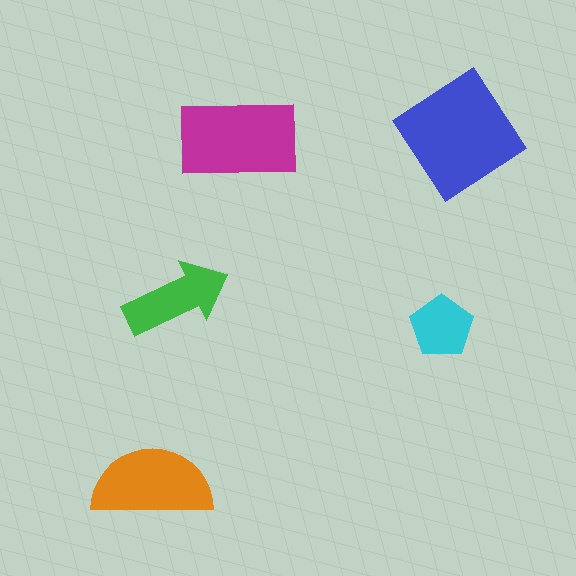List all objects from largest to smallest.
The blue diamond, the magenta rectangle, the orange semicircle, the green arrow, the cyan pentagon.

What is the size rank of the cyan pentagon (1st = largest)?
5th.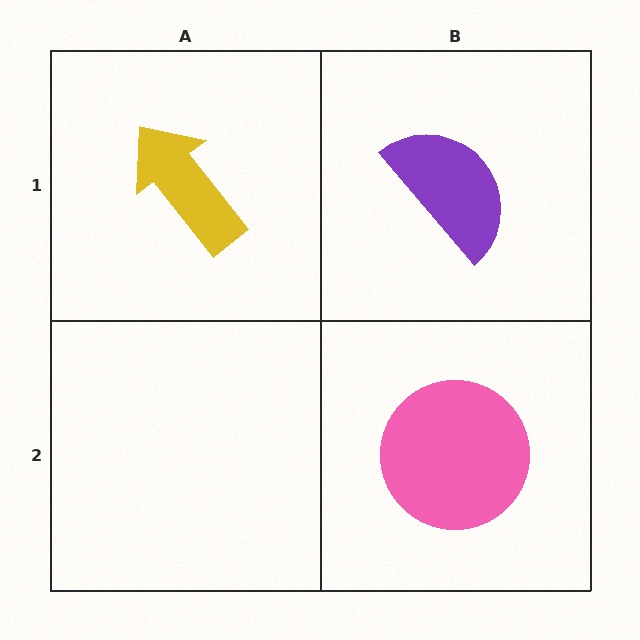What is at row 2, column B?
A pink circle.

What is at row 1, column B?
A purple semicircle.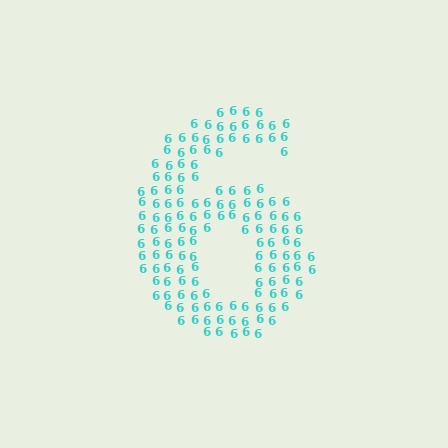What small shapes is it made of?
It is made of small digit 6's.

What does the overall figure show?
The overall figure shows the digit 6.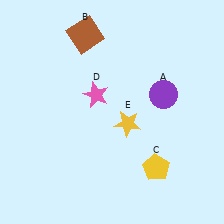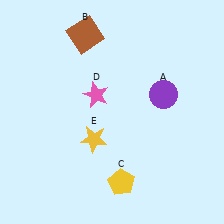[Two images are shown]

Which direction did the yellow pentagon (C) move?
The yellow pentagon (C) moved left.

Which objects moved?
The objects that moved are: the yellow pentagon (C), the yellow star (E).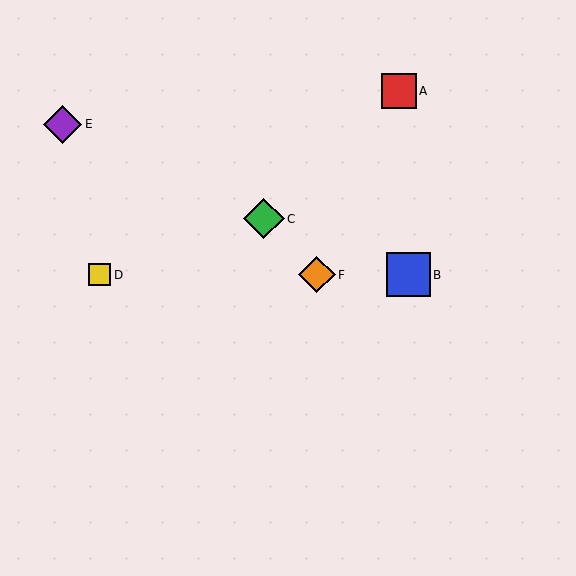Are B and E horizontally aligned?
No, B is at y≈275 and E is at y≈124.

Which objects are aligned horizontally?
Objects B, D, F are aligned horizontally.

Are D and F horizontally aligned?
Yes, both are at y≈275.